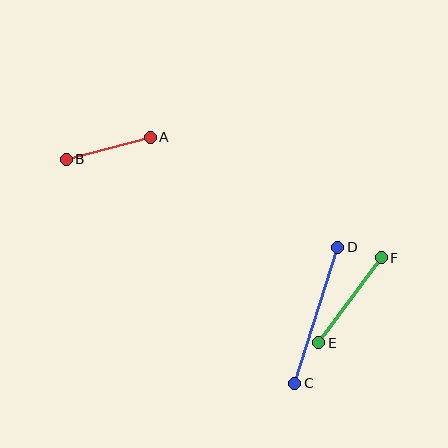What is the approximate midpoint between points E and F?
The midpoint is at approximately (350, 300) pixels.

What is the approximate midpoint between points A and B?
The midpoint is at approximately (108, 148) pixels.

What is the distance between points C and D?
The distance is approximately 143 pixels.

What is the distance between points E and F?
The distance is approximately 105 pixels.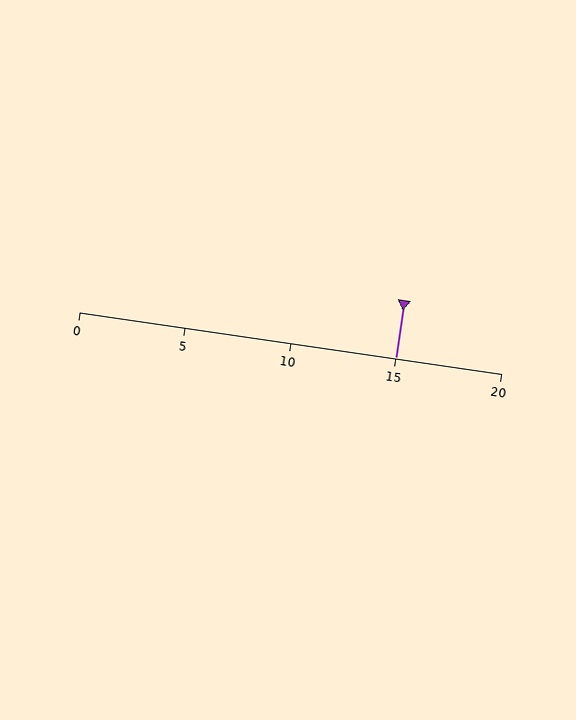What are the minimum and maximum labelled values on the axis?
The axis runs from 0 to 20.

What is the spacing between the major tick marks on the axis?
The major ticks are spaced 5 apart.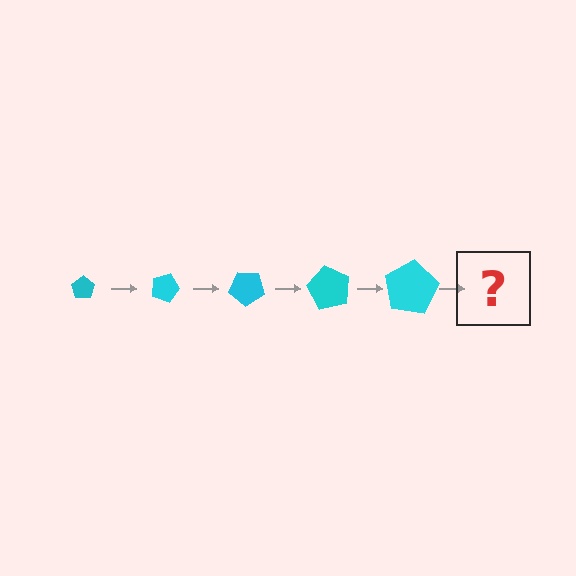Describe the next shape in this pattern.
It should be a pentagon, larger than the previous one and rotated 100 degrees from the start.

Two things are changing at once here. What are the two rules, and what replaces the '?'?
The two rules are that the pentagon grows larger each step and it rotates 20 degrees each step. The '?' should be a pentagon, larger than the previous one and rotated 100 degrees from the start.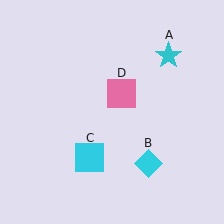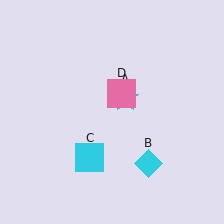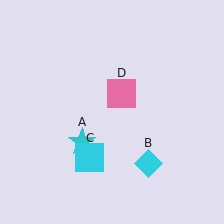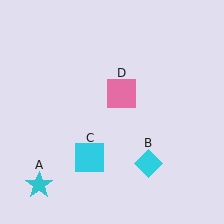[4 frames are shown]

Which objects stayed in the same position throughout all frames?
Cyan diamond (object B) and cyan square (object C) and pink square (object D) remained stationary.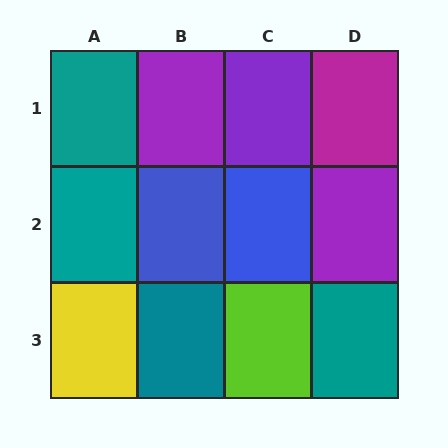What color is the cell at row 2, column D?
Purple.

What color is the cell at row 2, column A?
Teal.